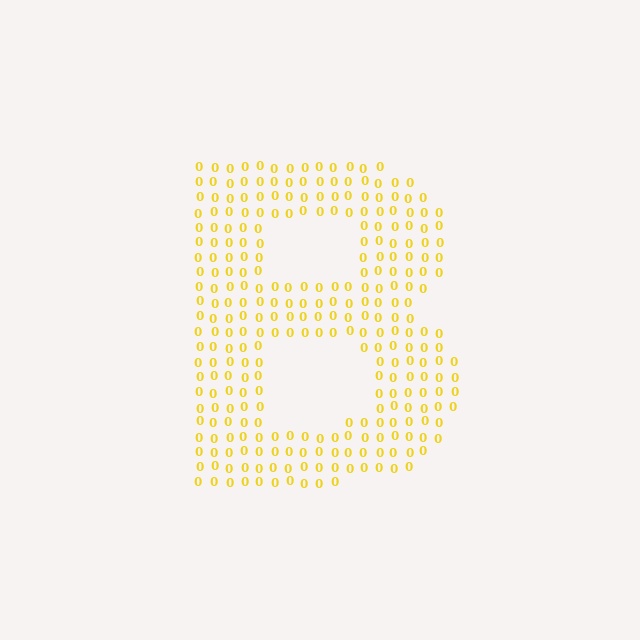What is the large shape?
The large shape is the letter B.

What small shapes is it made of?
It is made of small digit 0's.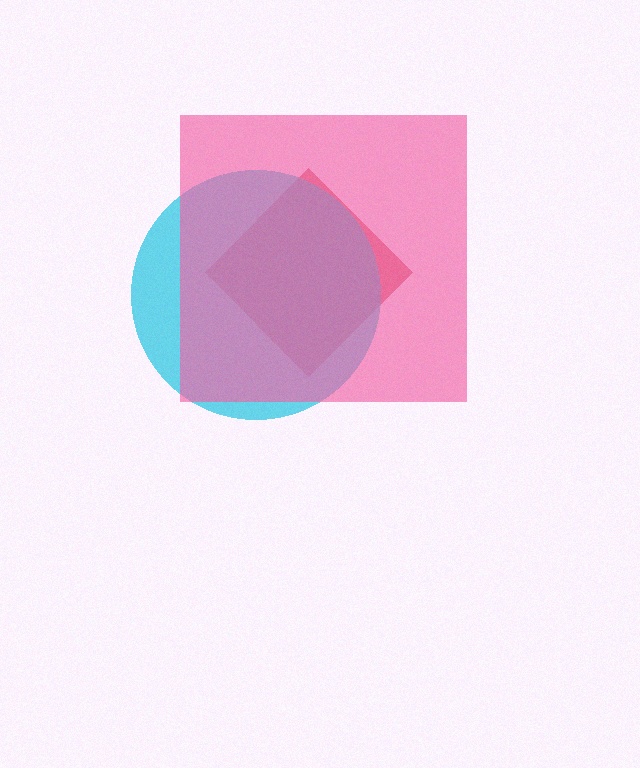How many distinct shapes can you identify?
There are 3 distinct shapes: a red diamond, a cyan circle, a pink square.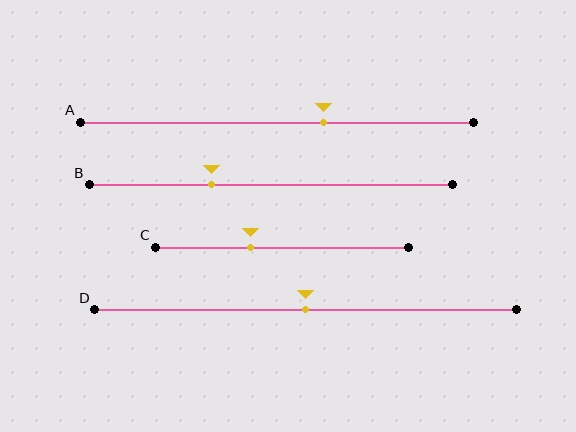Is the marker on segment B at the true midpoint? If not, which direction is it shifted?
No, the marker on segment B is shifted to the left by about 16% of the segment length.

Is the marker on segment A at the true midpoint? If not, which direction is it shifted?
No, the marker on segment A is shifted to the right by about 12% of the segment length.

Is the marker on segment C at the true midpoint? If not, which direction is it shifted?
No, the marker on segment C is shifted to the left by about 13% of the segment length.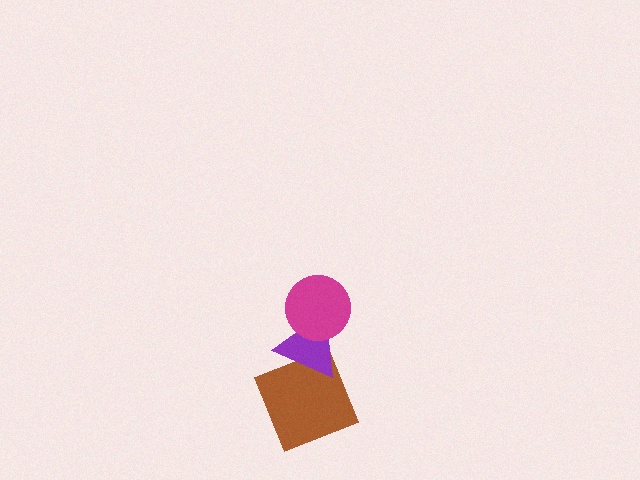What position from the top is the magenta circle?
The magenta circle is 1st from the top.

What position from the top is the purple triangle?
The purple triangle is 2nd from the top.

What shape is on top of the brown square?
The purple triangle is on top of the brown square.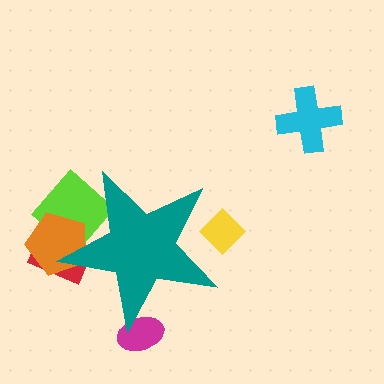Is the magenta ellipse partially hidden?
Yes, the magenta ellipse is partially hidden behind the teal star.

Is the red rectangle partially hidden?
Yes, the red rectangle is partially hidden behind the teal star.